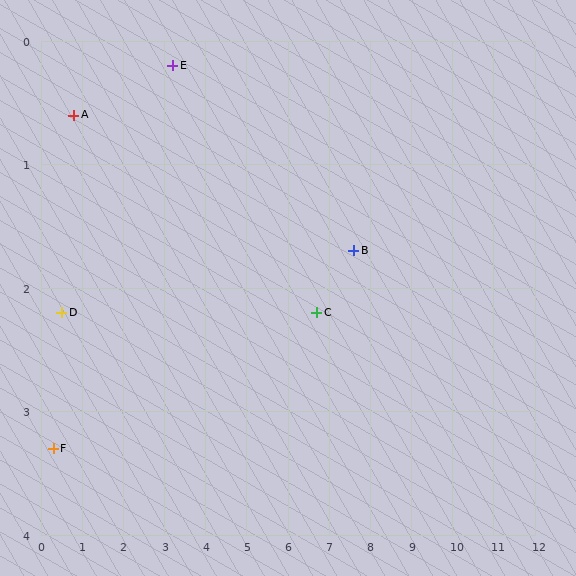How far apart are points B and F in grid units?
Points B and F are about 7.5 grid units apart.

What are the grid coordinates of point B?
Point B is at approximately (7.6, 1.7).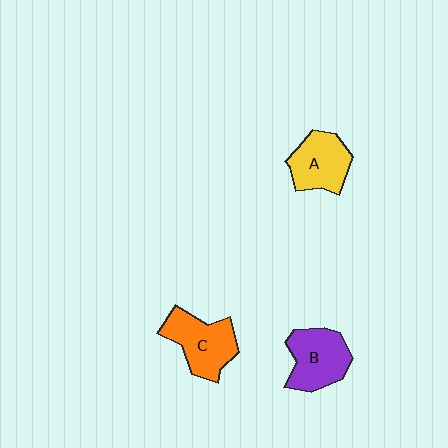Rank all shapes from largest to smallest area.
From largest to smallest: C (orange), B (purple), A (yellow).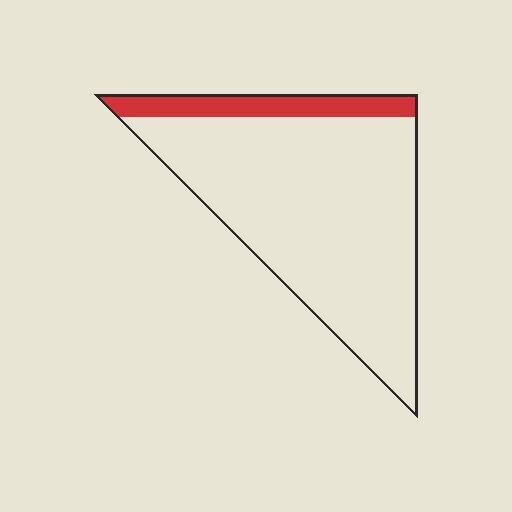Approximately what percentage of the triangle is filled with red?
Approximately 15%.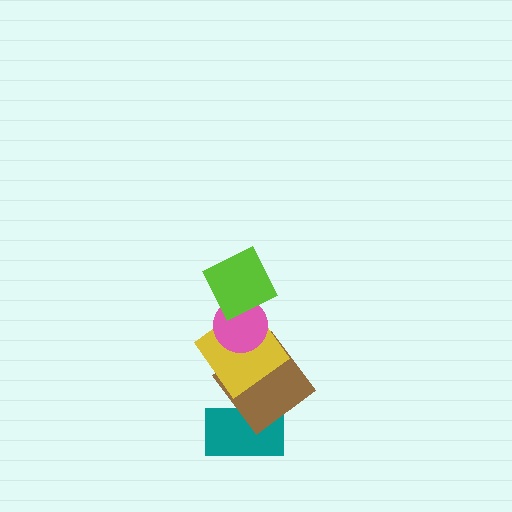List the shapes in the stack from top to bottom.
From top to bottom: the lime square, the pink circle, the yellow diamond, the brown diamond, the teal rectangle.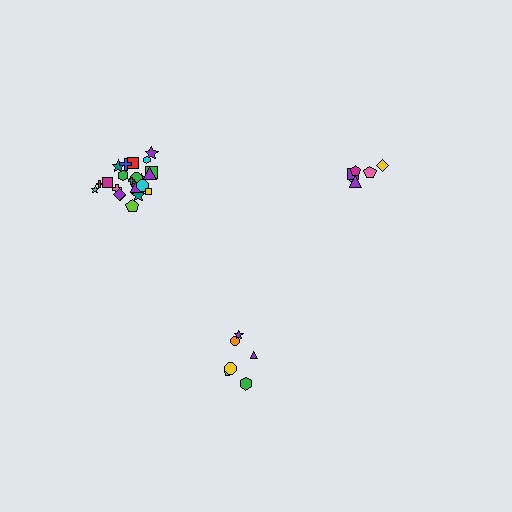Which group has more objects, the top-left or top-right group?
The top-left group.